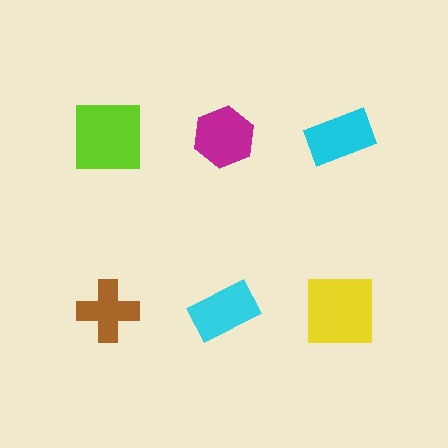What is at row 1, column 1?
A lime square.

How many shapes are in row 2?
3 shapes.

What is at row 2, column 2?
A cyan rectangle.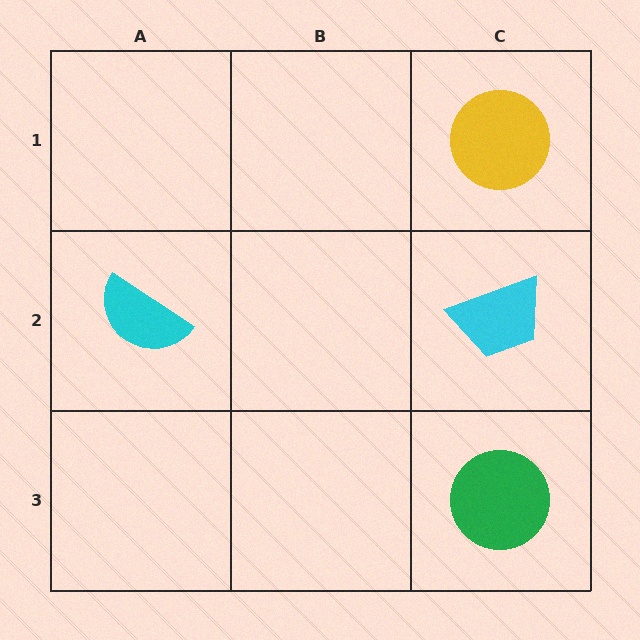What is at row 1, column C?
A yellow circle.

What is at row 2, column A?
A cyan semicircle.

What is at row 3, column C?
A green circle.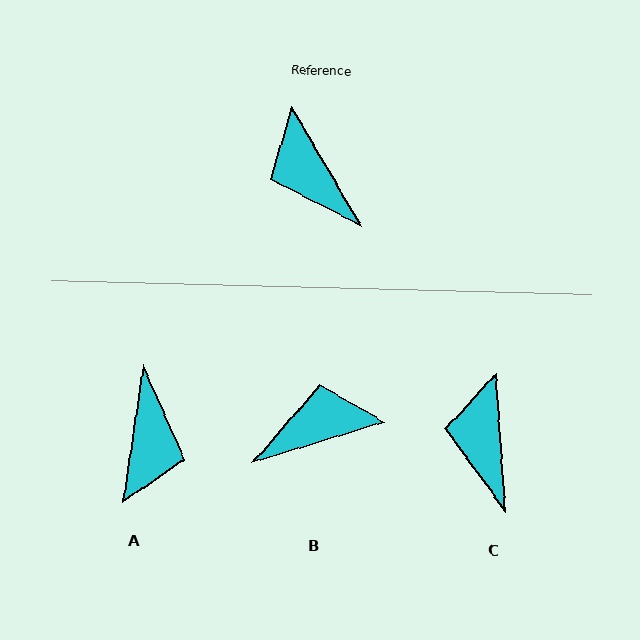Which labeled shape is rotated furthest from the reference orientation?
A, about 141 degrees away.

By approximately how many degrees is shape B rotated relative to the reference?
Approximately 103 degrees clockwise.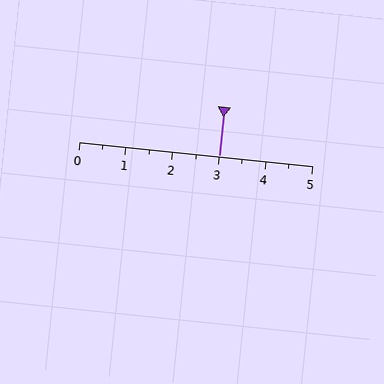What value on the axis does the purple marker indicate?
The marker indicates approximately 3.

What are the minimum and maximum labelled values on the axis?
The axis runs from 0 to 5.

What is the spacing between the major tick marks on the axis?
The major ticks are spaced 1 apart.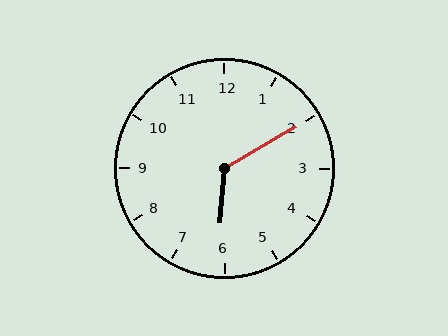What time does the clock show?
6:10.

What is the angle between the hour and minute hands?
Approximately 125 degrees.